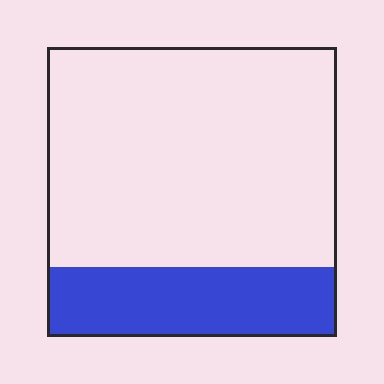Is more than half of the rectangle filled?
No.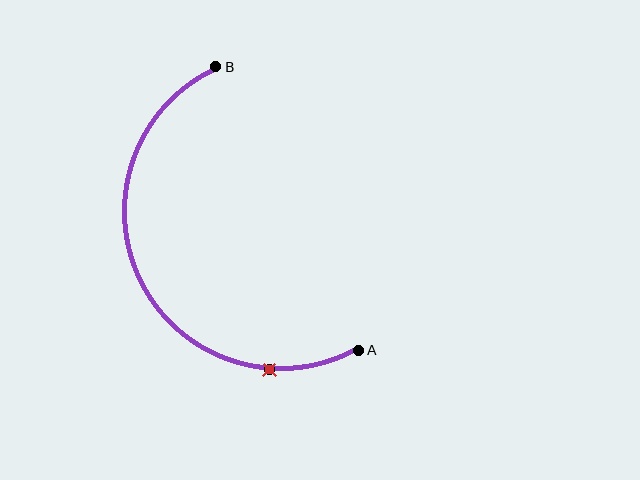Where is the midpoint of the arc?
The arc midpoint is the point on the curve farthest from the straight line joining A and B. It sits to the left of that line.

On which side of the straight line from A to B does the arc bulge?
The arc bulges to the left of the straight line connecting A and B.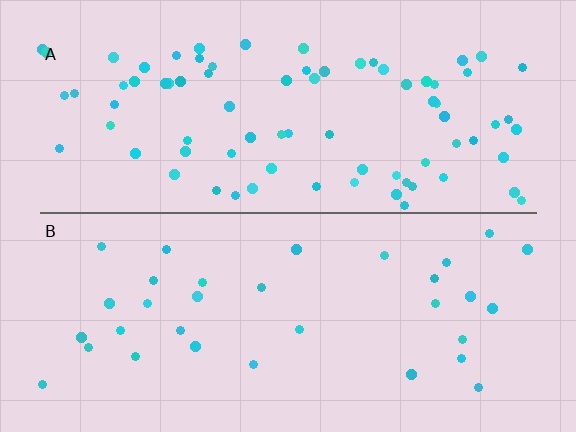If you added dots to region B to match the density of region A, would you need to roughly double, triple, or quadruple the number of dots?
Approximately double.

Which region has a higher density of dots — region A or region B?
A (the top).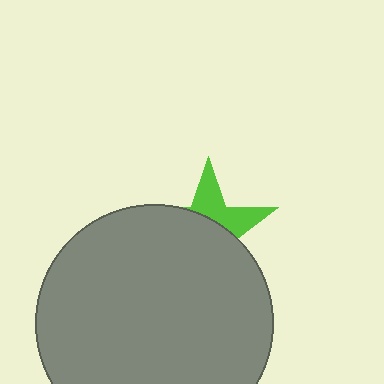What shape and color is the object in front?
The object in front is a gray circle.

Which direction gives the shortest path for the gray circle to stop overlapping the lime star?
Moving down gives the shortest separation.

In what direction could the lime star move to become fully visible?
The lime star could move up. That would shift it out from behind the gray circle entirely.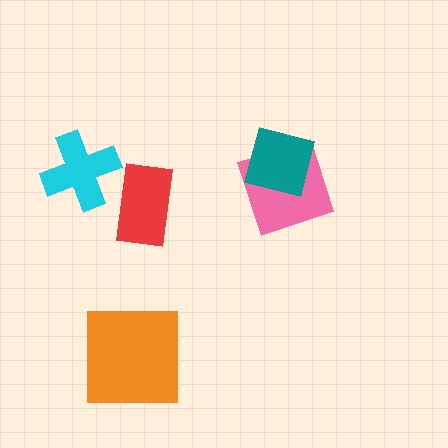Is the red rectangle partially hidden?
No, no other shape covers it.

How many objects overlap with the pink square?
1 object overlaps with the pink square.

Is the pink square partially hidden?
Yes, it is partially covered by another shape.